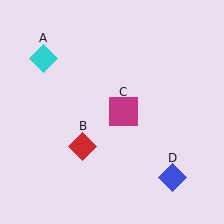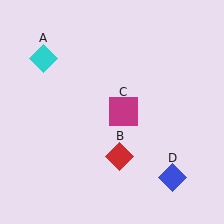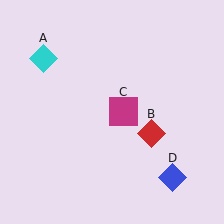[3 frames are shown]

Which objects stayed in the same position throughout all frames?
Cyan diamond (object A) and magenta square (object C) and blue diamond (object D) remained stationary.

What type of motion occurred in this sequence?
The red diamond (object B) rotated counterclockwise around the center of the scene.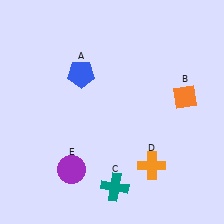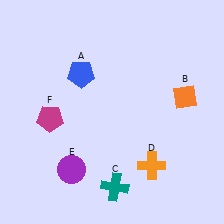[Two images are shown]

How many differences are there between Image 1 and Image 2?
There is 1 difference between the two images.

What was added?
A magenta pentagon (F) was added in Image 2.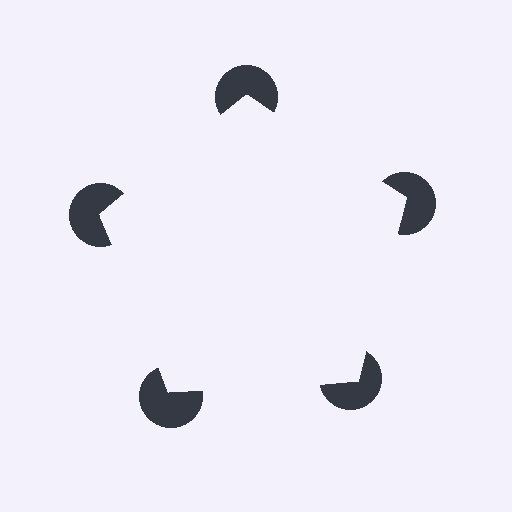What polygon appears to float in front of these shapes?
An illusory pentagon — its edges are inferred from the aligned wedge cuts in the pac-man discs, not physically drawn.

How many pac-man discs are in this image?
There are 5 — one at each vertex of the illusory pentagon.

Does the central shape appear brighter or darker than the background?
It typically appears slightly brighter than the background, even though no actual brightness change is drawn.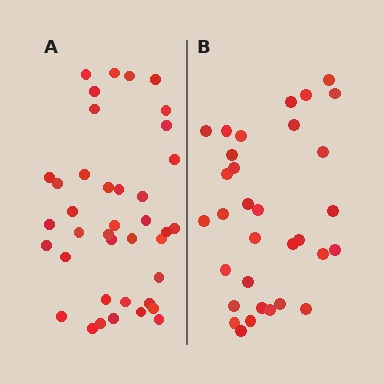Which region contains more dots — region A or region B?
Region A (the left region) has more dots.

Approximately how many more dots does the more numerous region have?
Region A has roughly 8 or so more dots than region B.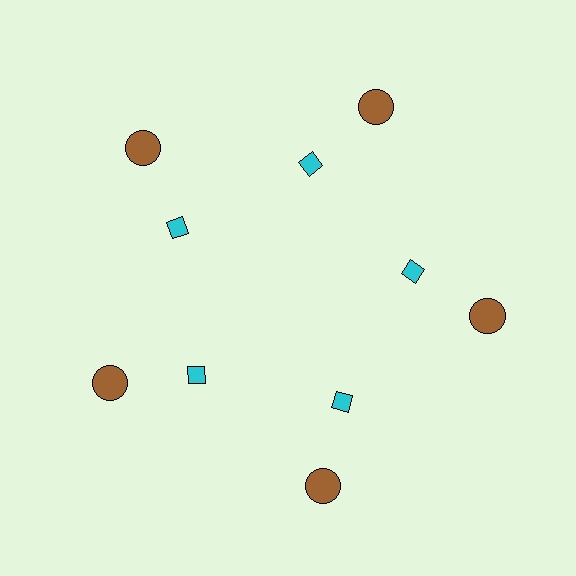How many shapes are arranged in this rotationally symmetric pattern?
There are 10 shapes, arranged in 5 groups of 2.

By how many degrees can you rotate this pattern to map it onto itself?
The pattern maps onto itself every 72 degrees of rotation.